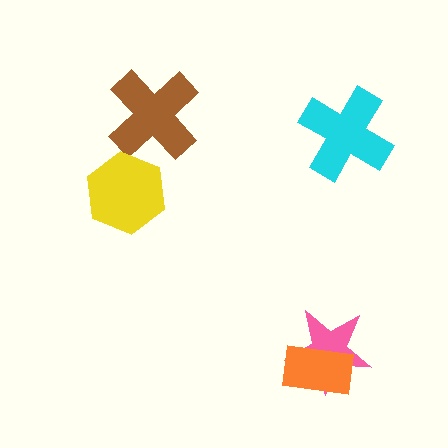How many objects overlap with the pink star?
1 object overlaps with the pink star.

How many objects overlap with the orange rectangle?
1 object overlaps with the orange rectangle.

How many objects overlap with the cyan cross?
0 objects overlap with the cyan cross.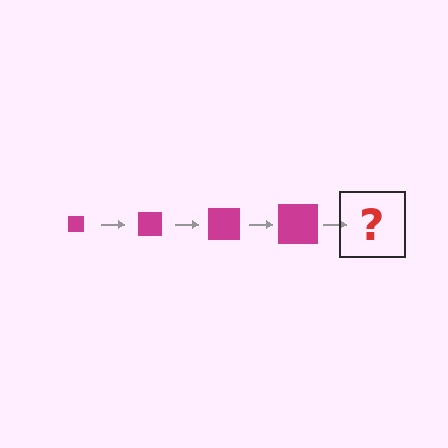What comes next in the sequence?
The next element should be a magenta square, larger than the previous one.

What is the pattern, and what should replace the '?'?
The pattern is that the square gets progressively larger each step. The '?' should be a magenta square, larger than the previous one.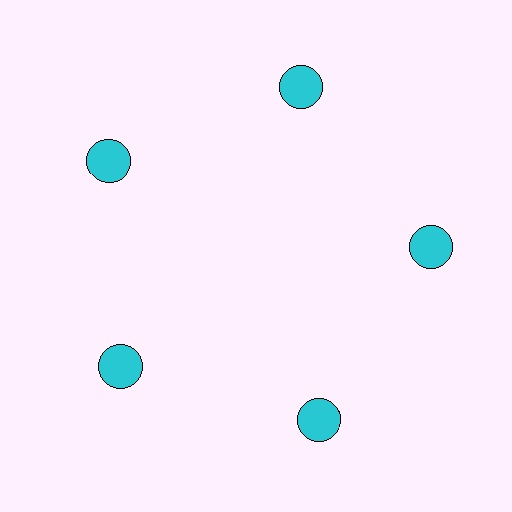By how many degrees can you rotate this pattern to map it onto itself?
The pattern maps onto itself every 72 degrees of rotation.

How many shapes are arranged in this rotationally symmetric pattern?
There are 5 shapes, arranged in 5 groups of 1.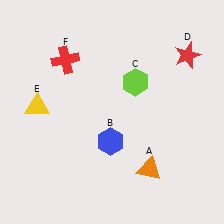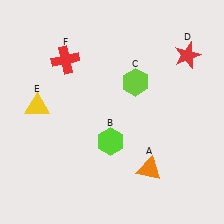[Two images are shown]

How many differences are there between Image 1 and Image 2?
There is 1 difference between the two images.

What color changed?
The hexagon (B) changed from blue in Image 1 to lime in Image 2.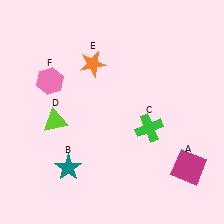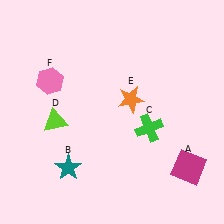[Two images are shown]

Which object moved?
The orange star (E) moved right.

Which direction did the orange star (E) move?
The orange star (E) moved right.